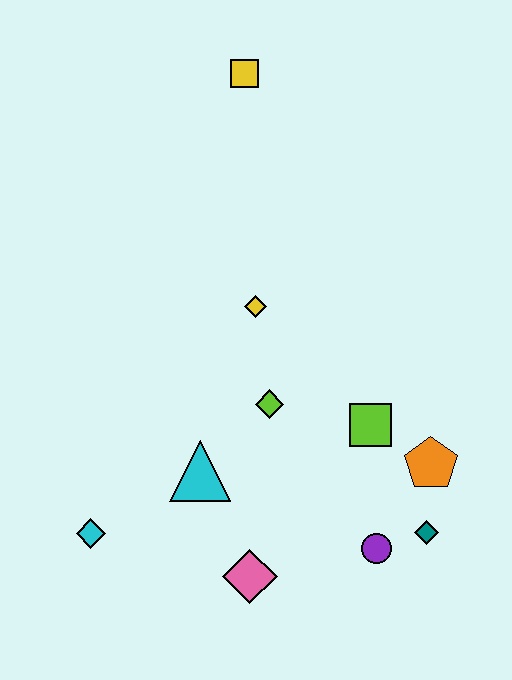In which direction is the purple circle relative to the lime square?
The purple circle is below the lime square.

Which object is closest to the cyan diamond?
The cyan triangle is closest to the cyan diamond.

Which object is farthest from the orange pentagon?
The yellow square is farthest from the orange pentagon.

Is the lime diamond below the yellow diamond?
Yes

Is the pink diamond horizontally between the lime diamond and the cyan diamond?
Yes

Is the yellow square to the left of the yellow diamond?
Yes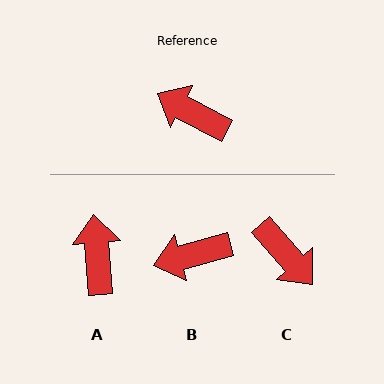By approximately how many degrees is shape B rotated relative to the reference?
Approximately 44 degrees counter-clockwise.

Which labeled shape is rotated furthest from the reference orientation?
C, about 159 degrees away.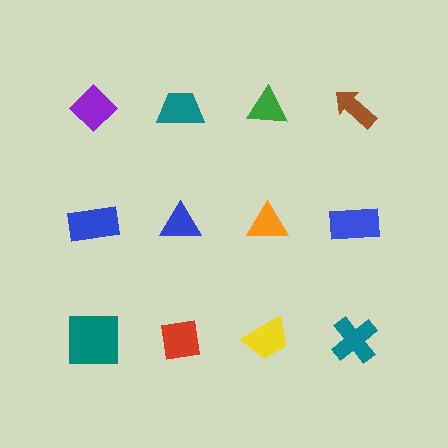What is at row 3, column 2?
A red square.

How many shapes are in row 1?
4 shapes.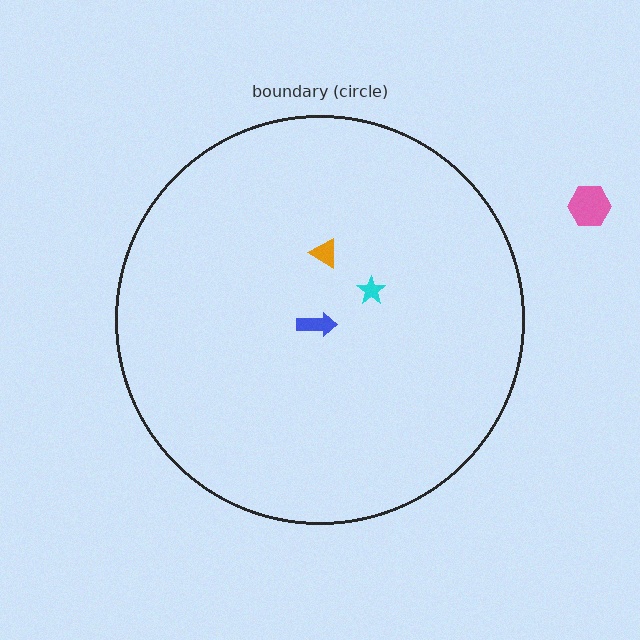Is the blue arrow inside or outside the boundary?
Inside.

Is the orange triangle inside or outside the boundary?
Inside.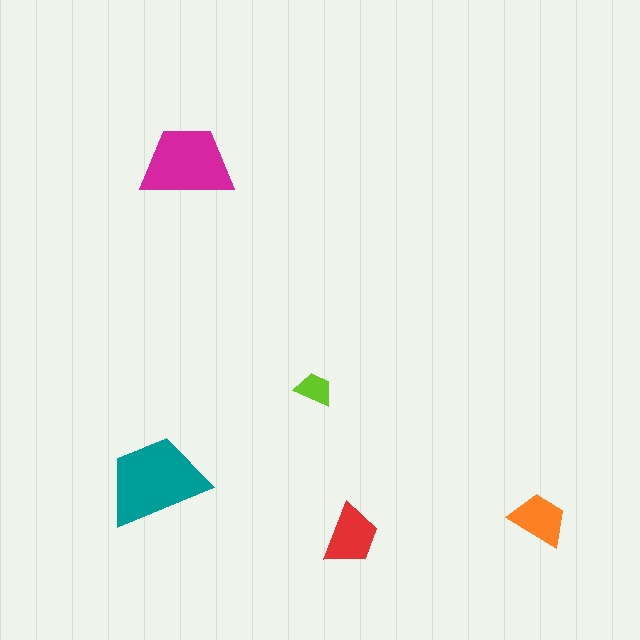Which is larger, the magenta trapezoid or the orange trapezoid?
The magenta one.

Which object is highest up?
The magenta trapezoid is topmost.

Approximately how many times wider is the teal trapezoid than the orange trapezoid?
About 1.5 times wider.